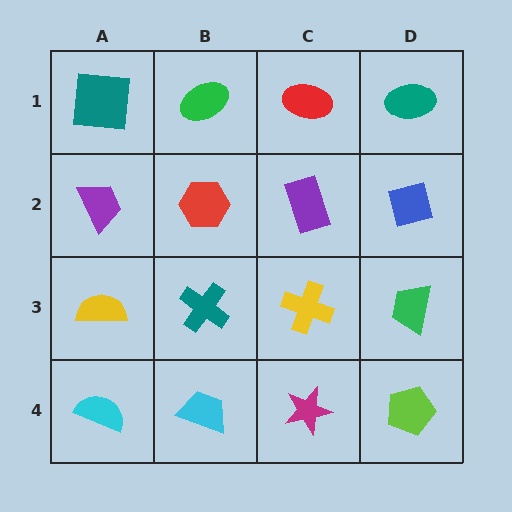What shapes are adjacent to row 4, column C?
A yellow cross (row 3, column C), a cyan trapezoid (row 4, column B), a lime pentagon (row 4, column D).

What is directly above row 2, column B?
A green ellipse.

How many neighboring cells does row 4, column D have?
2.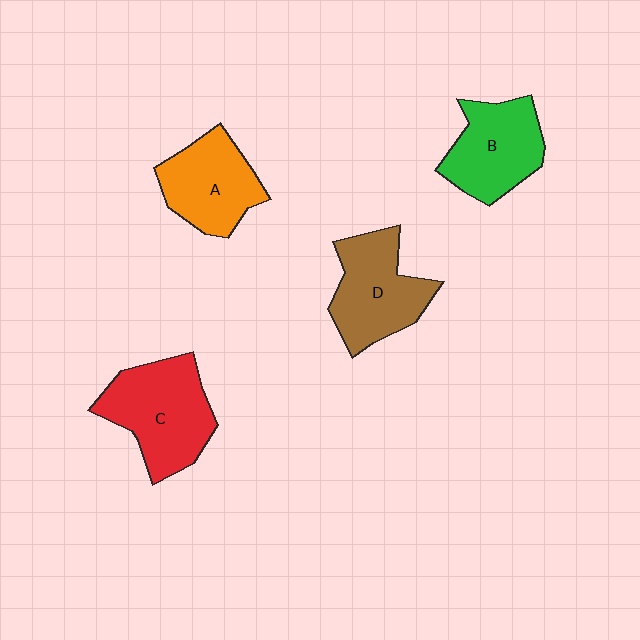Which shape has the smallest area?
Shape A (orange).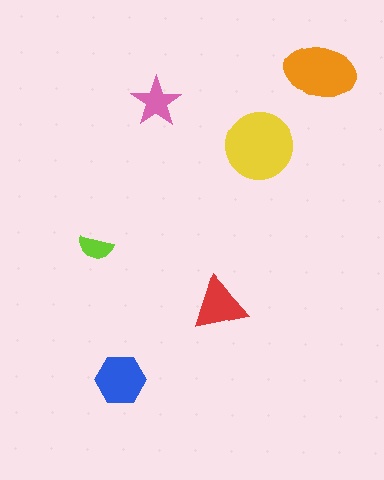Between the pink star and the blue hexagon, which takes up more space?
The blue hexagon.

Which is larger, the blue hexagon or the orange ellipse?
The orange ellipse.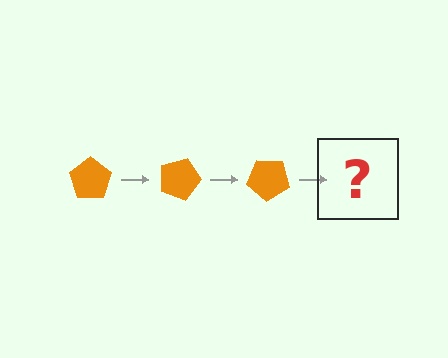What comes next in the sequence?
The next element should be an orange pentagon rotated 60 degrees.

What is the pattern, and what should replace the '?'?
The pattern is that the pentagon rotates 20 degrees each step. The '?' should be an orange pentagon rotated 60 degrees.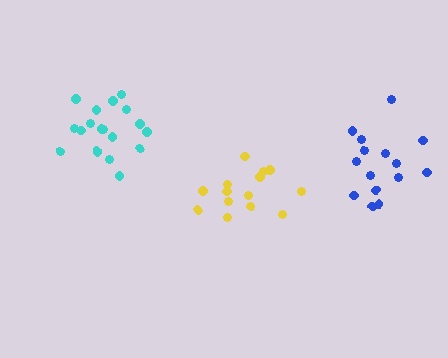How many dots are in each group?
Group 1: 15 dots, Group 2: 14 dots, Group 3: 19 dots (48 total).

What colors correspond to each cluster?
The clusters are colored: blue, yellow, cyan.